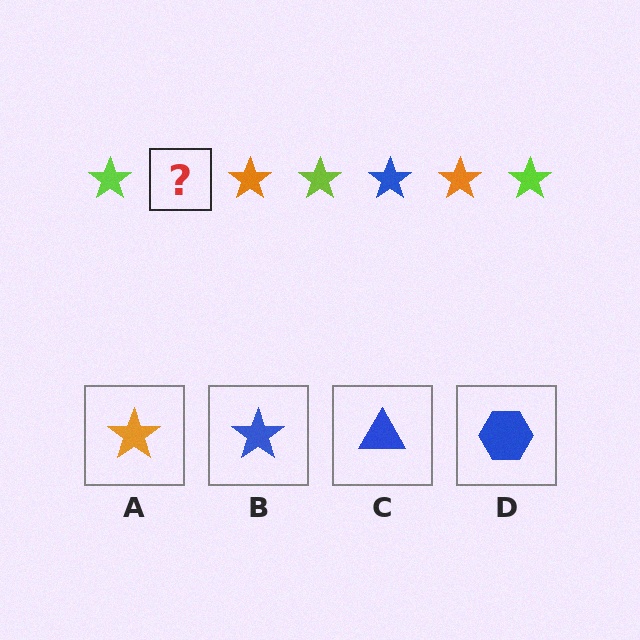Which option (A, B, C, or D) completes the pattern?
B.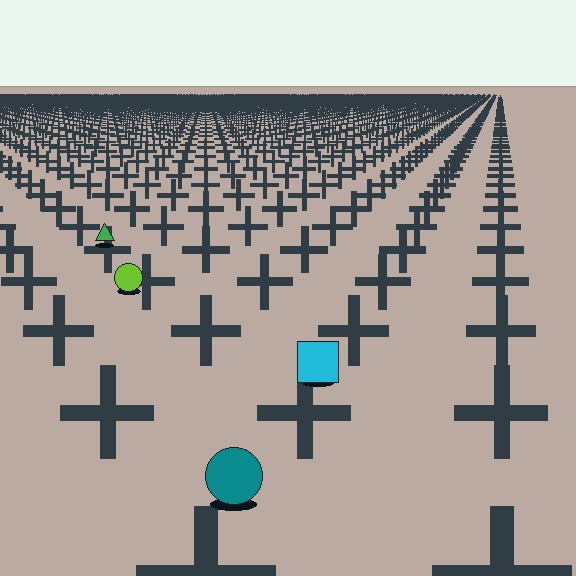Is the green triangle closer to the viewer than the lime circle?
No. The lime circle is closer — you can tell from the texture gradient: the ground texture is coarser near it.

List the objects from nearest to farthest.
From nearest to farthest: the teal circle, the cyan square, the lime circle, the green triangle.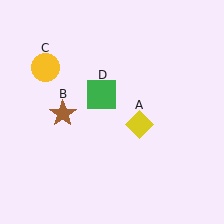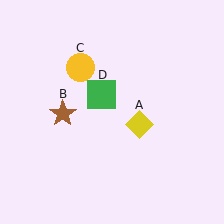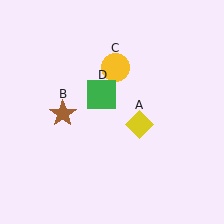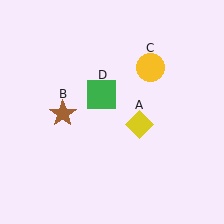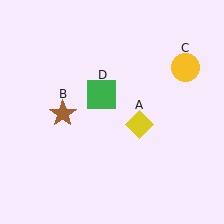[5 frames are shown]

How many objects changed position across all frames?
1 object changed position: yellow circle (object C).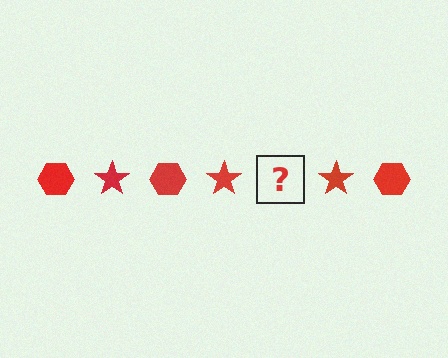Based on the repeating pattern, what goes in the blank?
The blank should be a red hexagon.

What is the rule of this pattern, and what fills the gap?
The rule is that the pattern cycles through hexagon, star shapes in red. The gap should be filled with a red hexagon.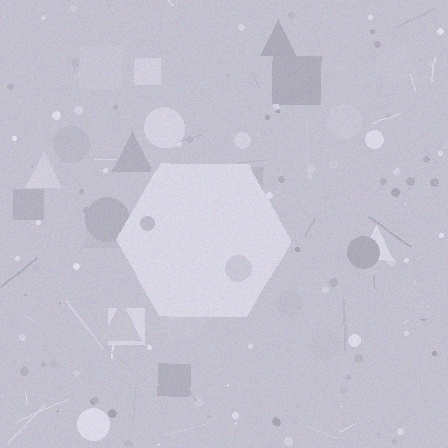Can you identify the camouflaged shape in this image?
The camouflaged shape is a hexagon.